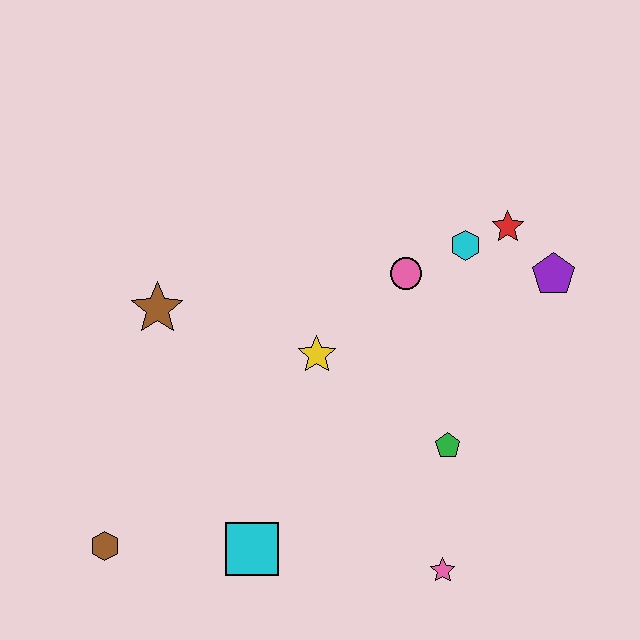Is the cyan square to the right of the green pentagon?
No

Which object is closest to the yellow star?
The pink circle is closest to the yellow star.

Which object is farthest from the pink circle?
The brown hexagon is farthest from the pink circle.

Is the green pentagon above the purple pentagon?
No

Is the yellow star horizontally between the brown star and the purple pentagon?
Yes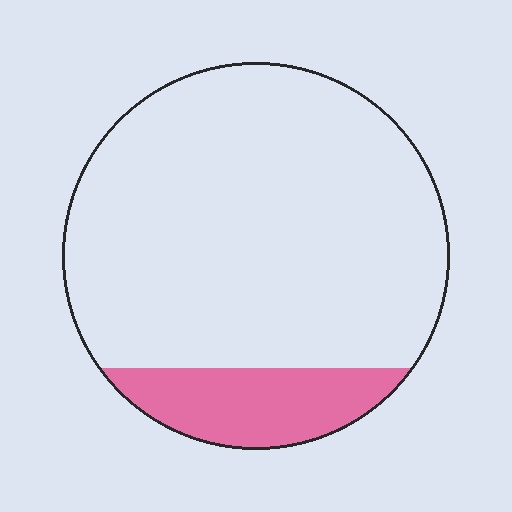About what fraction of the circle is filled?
About one sixth (1/6).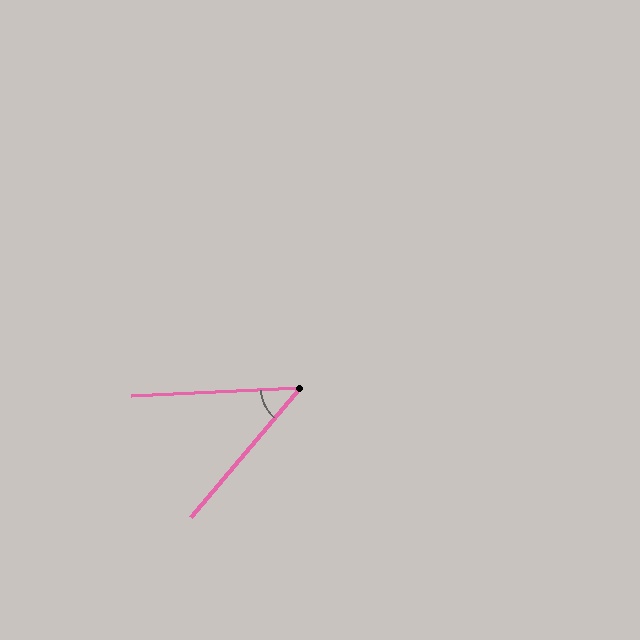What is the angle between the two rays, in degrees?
Approximately 47 degrees.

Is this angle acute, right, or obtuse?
It is acute.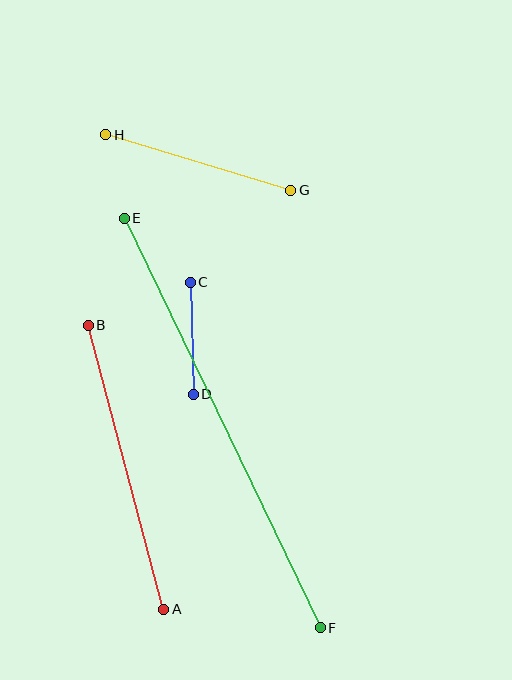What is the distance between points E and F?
The distance is approximately 454 pixels.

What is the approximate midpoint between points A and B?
The midpoint is at approximately (126, 467) pixels.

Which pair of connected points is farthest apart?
Points E and F are farthest apart.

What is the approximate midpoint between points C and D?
The midpoint is at approximately (192, 338) pixels.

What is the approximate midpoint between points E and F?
The midpoint is at approximately (222, 423) pixels.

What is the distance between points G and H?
The distance is approximately 193 pixels.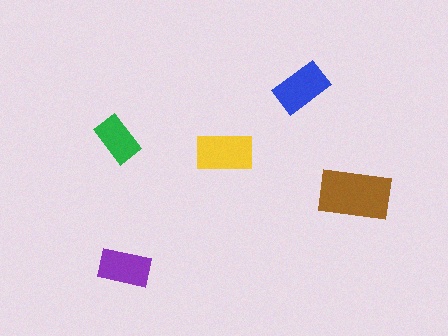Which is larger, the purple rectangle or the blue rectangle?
The blue one.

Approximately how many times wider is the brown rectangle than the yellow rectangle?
About 1.5 times wider.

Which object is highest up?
The blue rectangle is topmost.